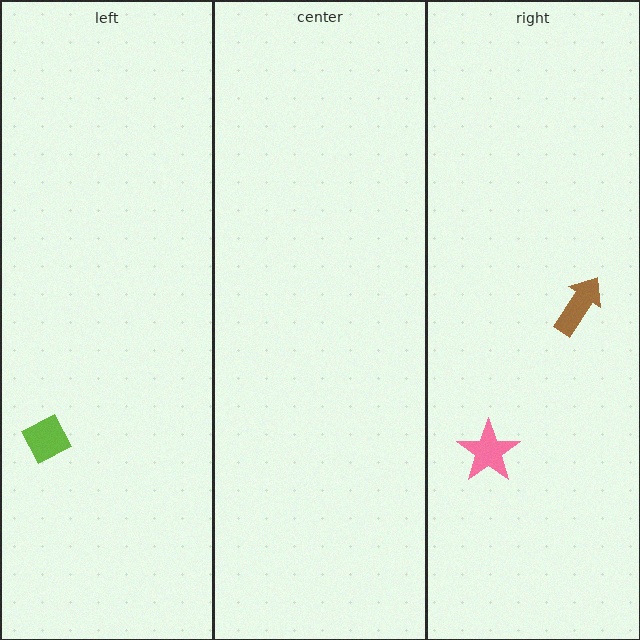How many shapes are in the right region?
2.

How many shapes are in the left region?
1.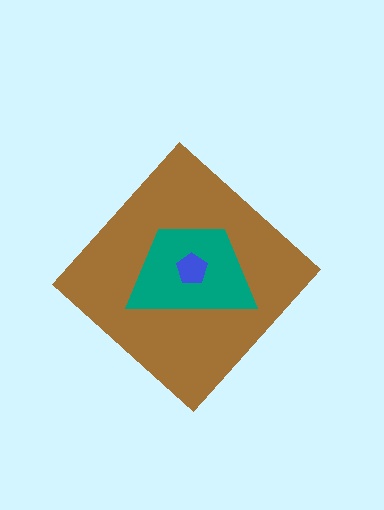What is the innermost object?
The blue pentagon.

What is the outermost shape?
The brown diamond.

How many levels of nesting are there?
3.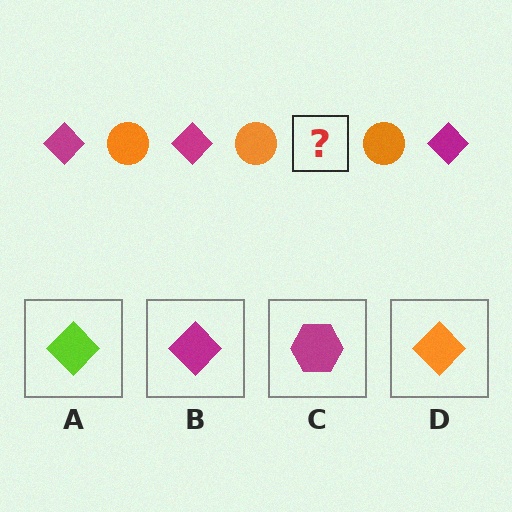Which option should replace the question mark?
Option B.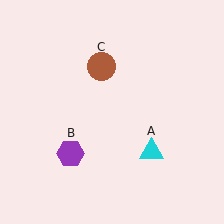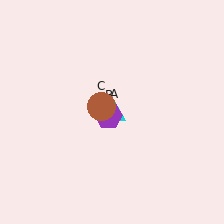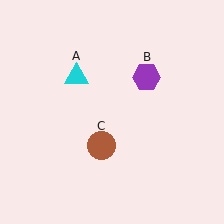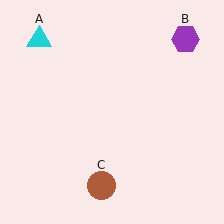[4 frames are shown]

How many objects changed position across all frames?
3 objects changed position: cyan triangle (object A), purple hexagon (object B), brown circle (object C).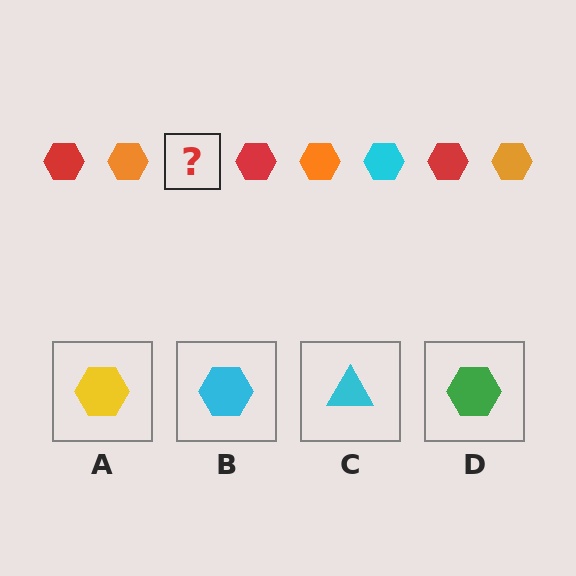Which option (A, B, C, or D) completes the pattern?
B.